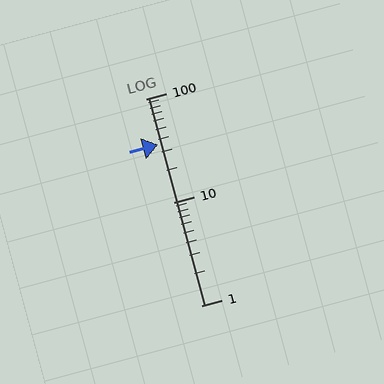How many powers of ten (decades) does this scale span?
The scale spans 2 decades, from 1 to 100.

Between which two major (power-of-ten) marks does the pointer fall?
The pointer is between 10 and 100.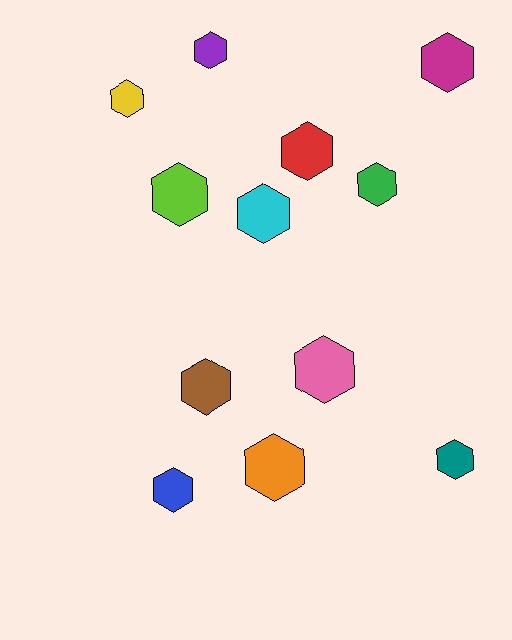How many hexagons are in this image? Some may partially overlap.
There are 12 hexagons.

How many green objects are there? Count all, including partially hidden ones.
There is 1 green object.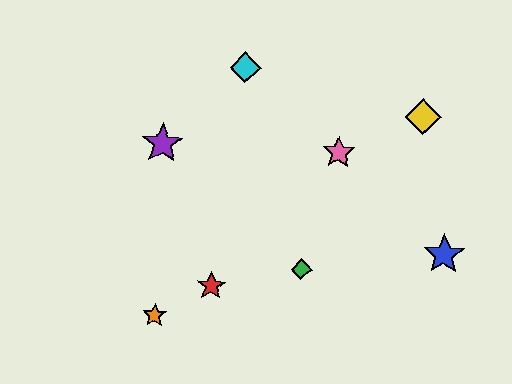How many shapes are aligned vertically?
2 shapes (the purple star, the orange star) are aligned vertically.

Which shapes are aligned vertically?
The purple star, the orange star are aligned vertically.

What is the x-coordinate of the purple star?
The purple star is at x≈162.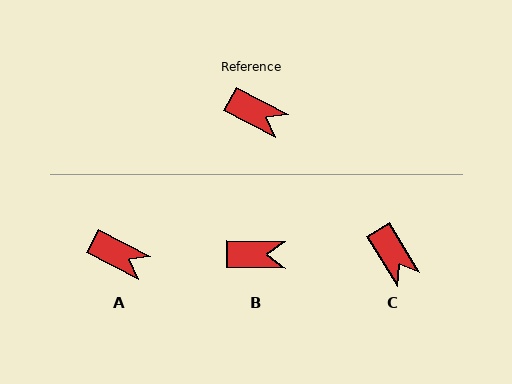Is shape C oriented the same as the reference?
No, it is off by about 31 degrees.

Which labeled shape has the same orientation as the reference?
A.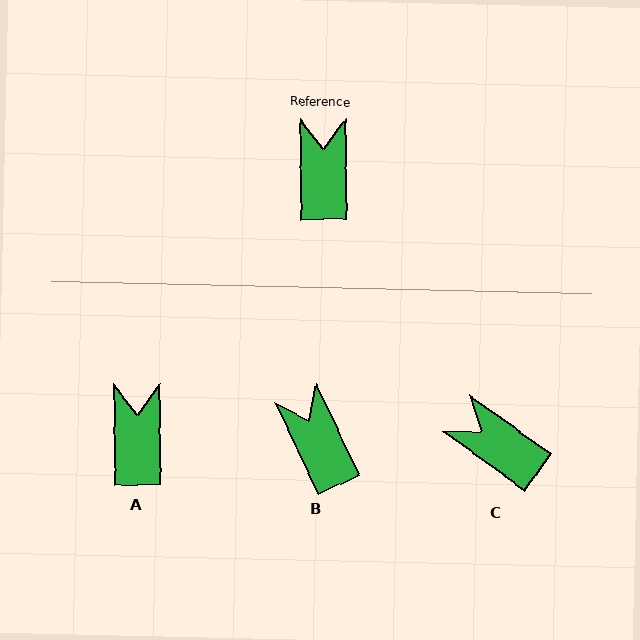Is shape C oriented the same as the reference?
No, it is off by about 54 degrees.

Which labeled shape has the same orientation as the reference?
A.